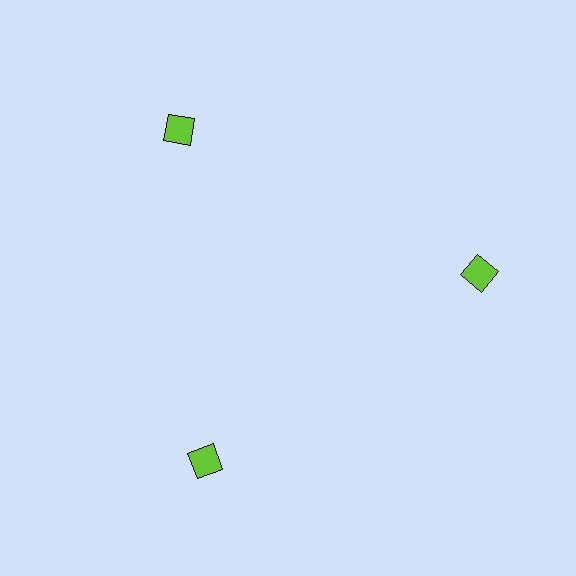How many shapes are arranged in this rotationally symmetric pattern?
There are 3 shapes, arranged in 3 groups of 1.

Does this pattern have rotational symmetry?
Yes, this pattern has 3-fold rotational symmetry. It looks the same after rotating 120 degrees around the center.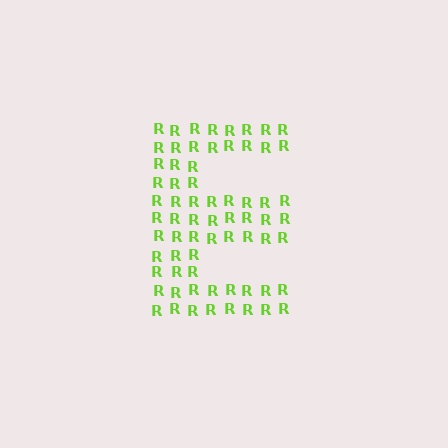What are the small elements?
The small elements are letter R's.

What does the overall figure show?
The overall figure shows the letter E.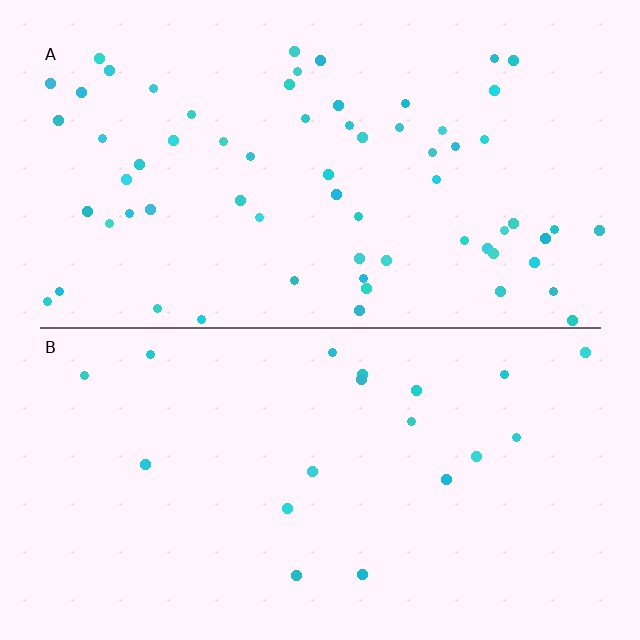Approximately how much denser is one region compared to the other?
Approximately 3.4× — region A over region B.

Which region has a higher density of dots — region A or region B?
A (the top).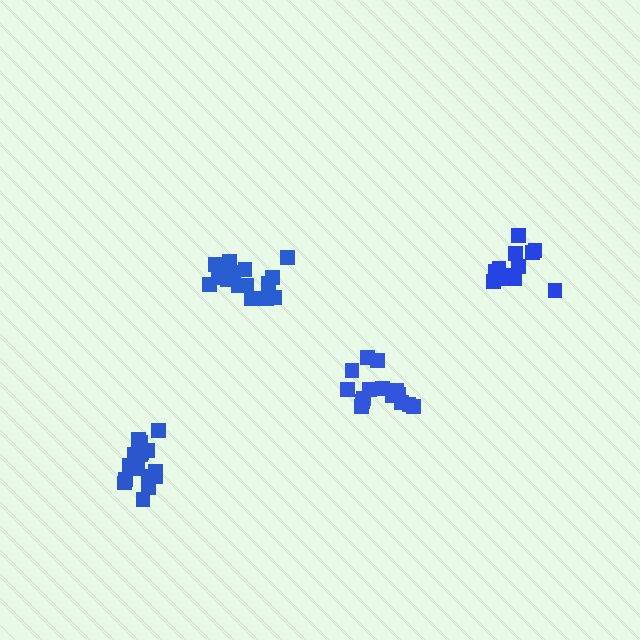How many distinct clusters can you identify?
There are 4 distinct clusters.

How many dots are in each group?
Group 1: 12 dots, Group 2: 15 dots, Group 3: 17 dots, Group 4: 17 dots (61 total).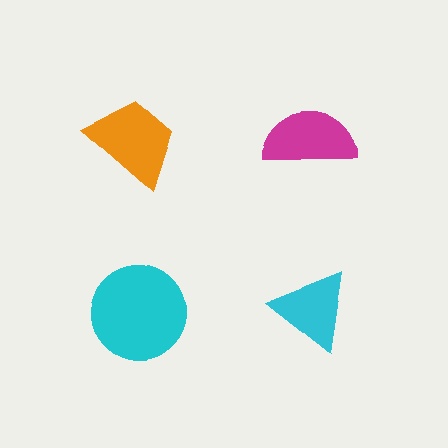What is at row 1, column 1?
An orange trapezoid.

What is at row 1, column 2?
A magenta semicircle.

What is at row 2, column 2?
A cyan triangle.